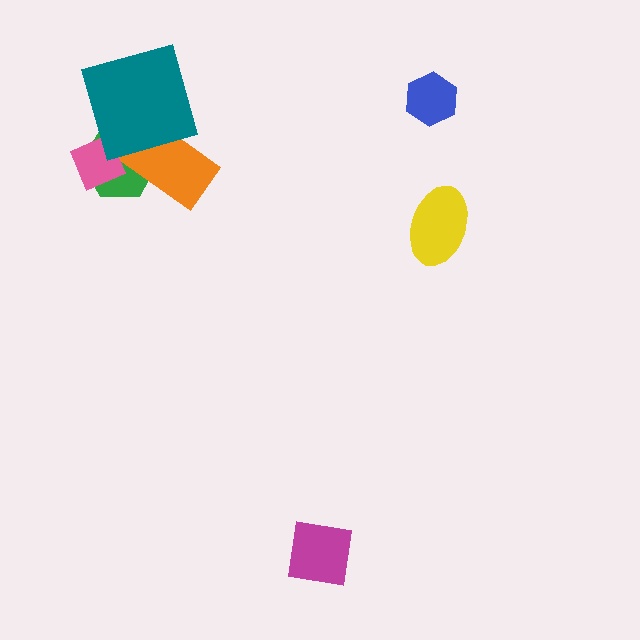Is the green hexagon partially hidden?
Yes, it is partially covered by another shape.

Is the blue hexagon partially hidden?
No, no other shape covers it.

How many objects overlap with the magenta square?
0 objects overlap with the magenta square.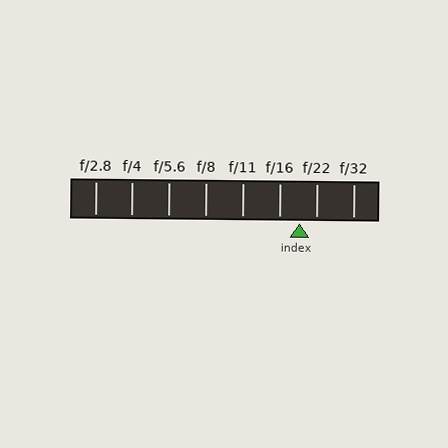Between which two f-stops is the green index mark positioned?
The index mark is between f/16 and f/22.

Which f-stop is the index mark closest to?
The index mark is closest to f/22.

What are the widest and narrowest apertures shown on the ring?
The widest aperture shown is f/2.8 and the narrowest is f/32.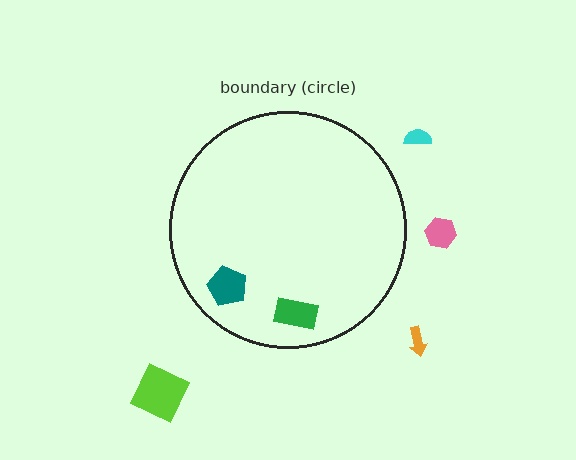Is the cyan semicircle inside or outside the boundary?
Outside.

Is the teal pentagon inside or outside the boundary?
Inside.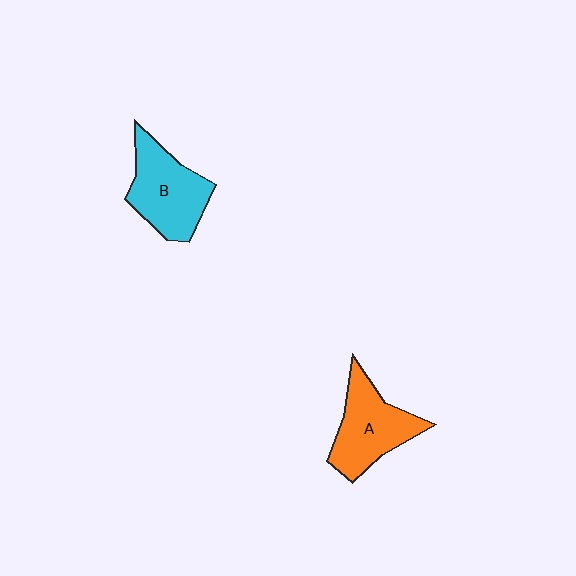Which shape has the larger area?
Shape B (cyan).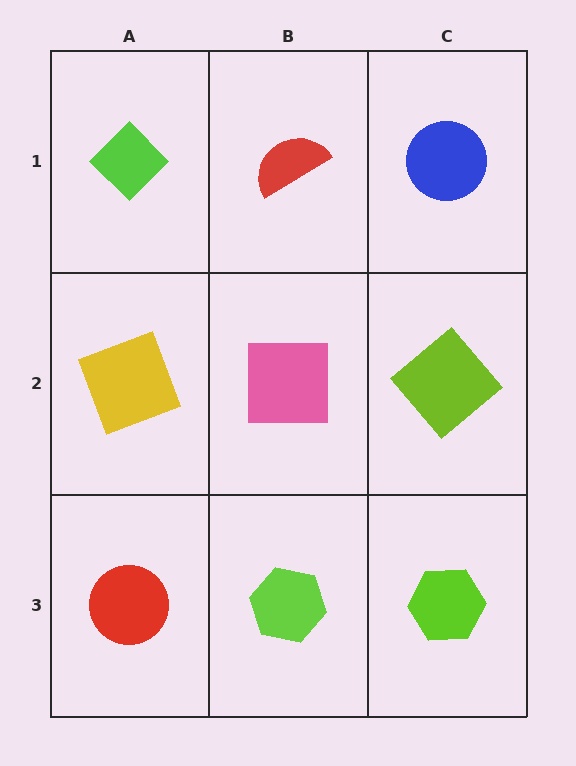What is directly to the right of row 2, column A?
A pink square.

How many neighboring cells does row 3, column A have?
2.